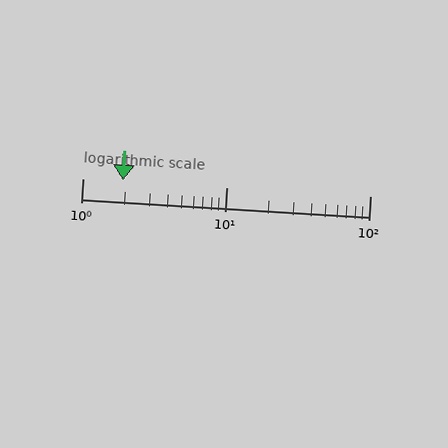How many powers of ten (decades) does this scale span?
The scale spans 2 decades, from 1 to 100.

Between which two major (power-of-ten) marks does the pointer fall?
The pointer is between 1 and 10.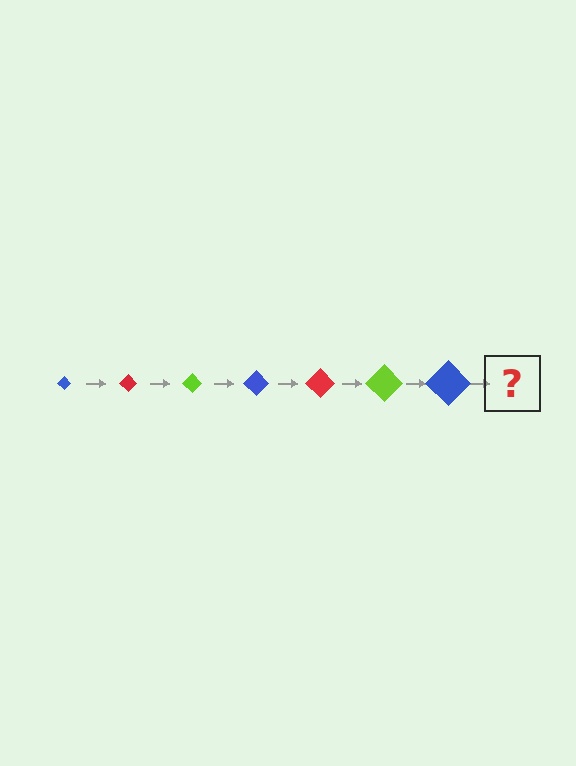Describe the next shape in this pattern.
It should be a red diamond, larger than the previous one.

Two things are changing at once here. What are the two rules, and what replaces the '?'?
The two rules are that the diamond grows larger each step and the color cycles through blue, red, and lime. The '?' should be a red diamond, larger than the previous one.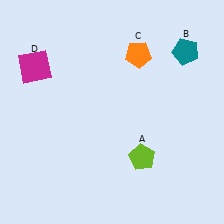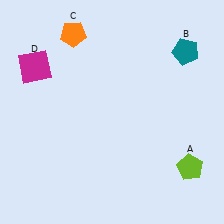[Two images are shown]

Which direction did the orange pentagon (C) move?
The orange pentagon (C) moved left.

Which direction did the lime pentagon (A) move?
The lime pentagon (A) moved right.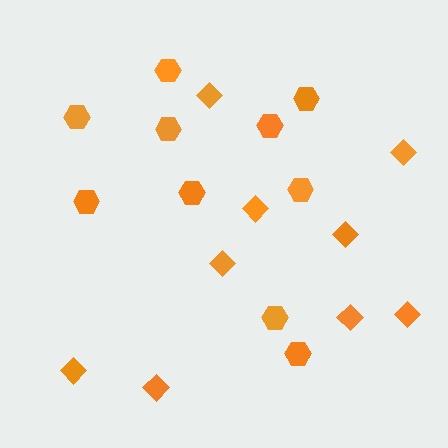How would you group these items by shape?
There are 2 groups: one group of hexagons (10) and one group of diamonds (9).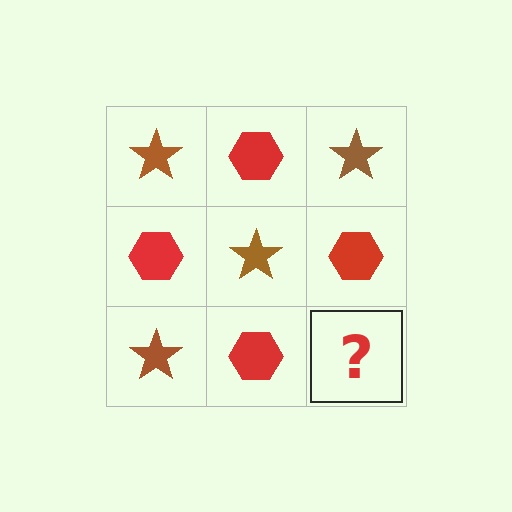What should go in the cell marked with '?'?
The missing cell should contain a brown star.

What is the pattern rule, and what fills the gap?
The rule is that it alternates brown star and red hexagon in a checkerboard pattern. The gap should be filled with a brown star.